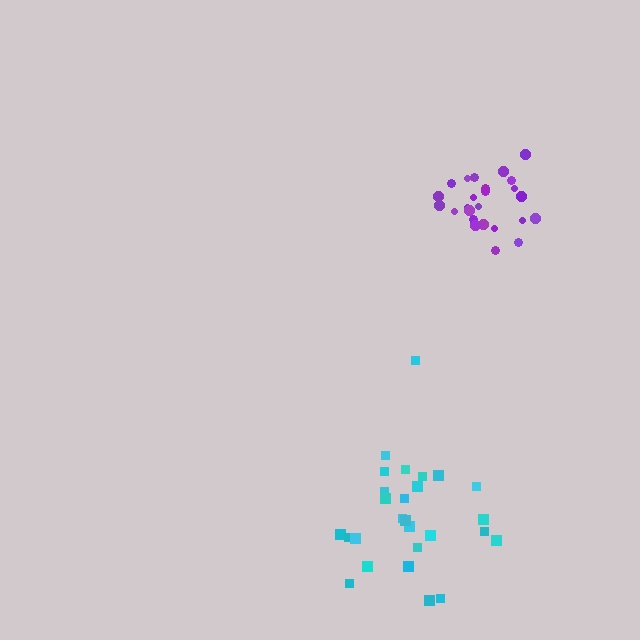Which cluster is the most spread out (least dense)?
Cyan.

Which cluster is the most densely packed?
Purple.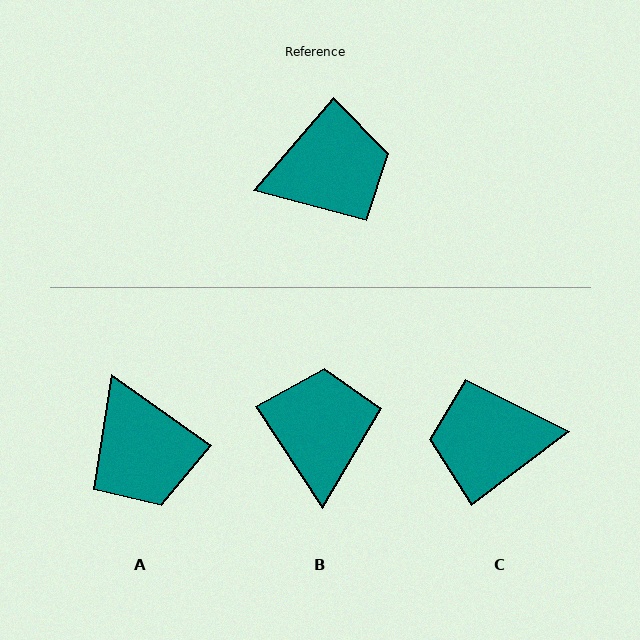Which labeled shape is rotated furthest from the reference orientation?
C, about 168 degrees away.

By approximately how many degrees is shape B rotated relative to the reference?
Approximately 74 degrees counter-clockwise.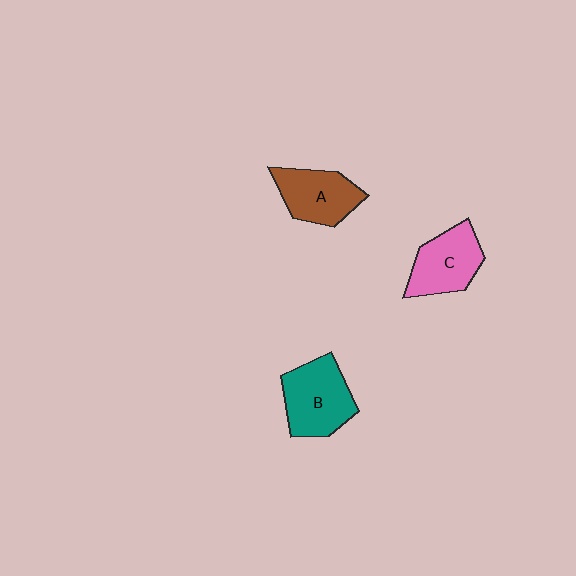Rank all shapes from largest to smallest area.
From largest to smallest: B (teal), C (pink), A (brown).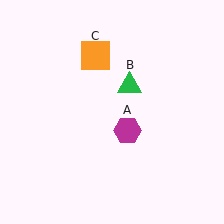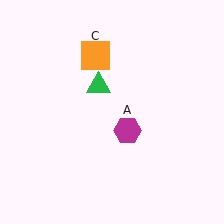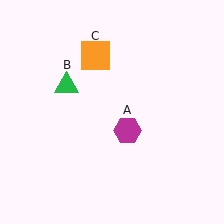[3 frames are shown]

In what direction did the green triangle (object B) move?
The green triangle (object B) moved left.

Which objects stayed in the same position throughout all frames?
Magenta hexagon (object A) and orange square (object C) remained stationary.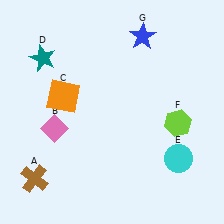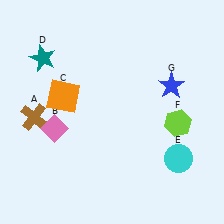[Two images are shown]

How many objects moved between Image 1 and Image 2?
2 objects moved between the two images.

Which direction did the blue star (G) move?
The blue star (G) moved down.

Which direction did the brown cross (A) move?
The brown cross (A) moved up.